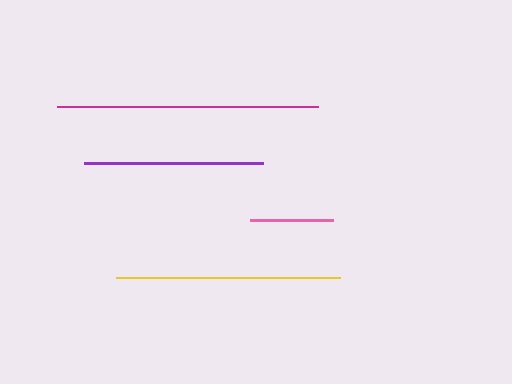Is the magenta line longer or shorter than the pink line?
The magenta line is longer than the pink line.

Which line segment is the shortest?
The pink line is the shortest at approximately 82 pixels.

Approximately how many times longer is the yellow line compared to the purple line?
The yellow line is approximately 1.3 times the length of the purple line.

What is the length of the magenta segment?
The magenta segment is approximately 261 pixels long.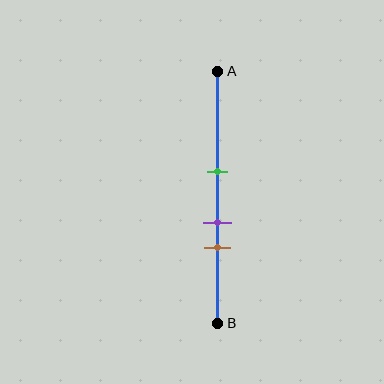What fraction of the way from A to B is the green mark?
The green mark is approximately 40% (0.4) of the way from A to B.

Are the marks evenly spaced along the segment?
Yes, the marks are approximately evenly spaced.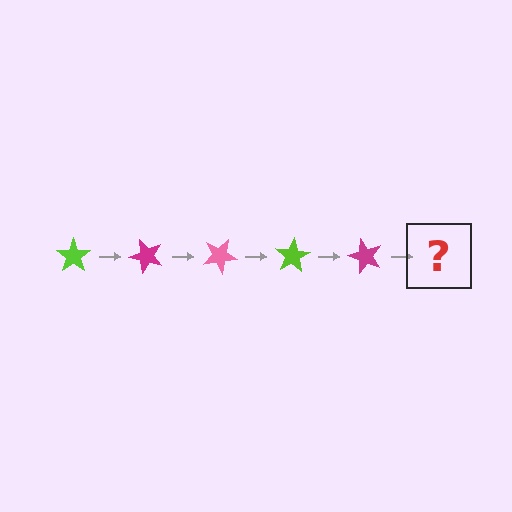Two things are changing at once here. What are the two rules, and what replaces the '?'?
The two rules are that it rotates 50 degrees each step and the color cycles through lime, magenta, and pink. The '?' should be a pink star, rotated 250 degrees from the start.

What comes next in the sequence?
The next element should be a pink star, rotated 250 degrees from the start.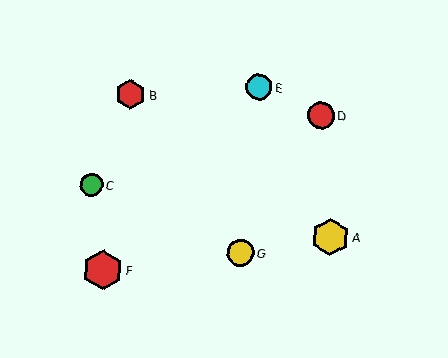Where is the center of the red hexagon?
The center of the red hexagon is at (130, 94).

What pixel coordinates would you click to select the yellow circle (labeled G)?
Click at (240, 253) to select the yellow circle G.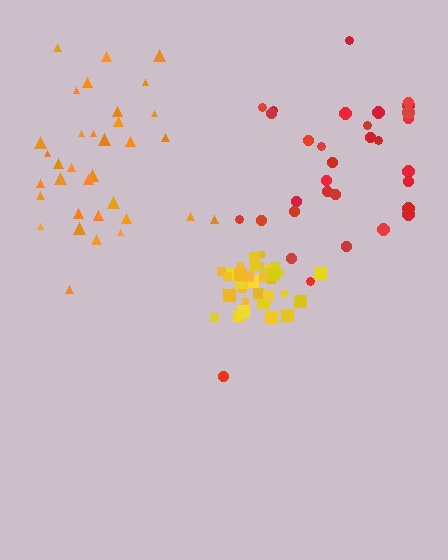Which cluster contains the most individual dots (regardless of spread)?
Orange (35).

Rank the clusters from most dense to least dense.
yellow, orange, red.